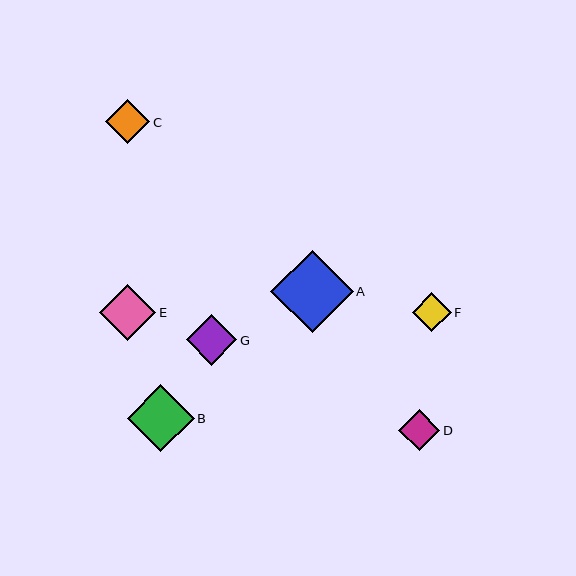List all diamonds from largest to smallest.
From largest to smallest: A, B, E, G, C, D, F.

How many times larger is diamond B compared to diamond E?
Diamond B is approximately 1.2 times the size of diamond E.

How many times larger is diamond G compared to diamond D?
Diamond G is approximately 1.2 times the size of diamond D.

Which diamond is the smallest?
Diamond F is the smallest with a size of approximately 39 pixels.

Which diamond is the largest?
Diamond A is the largest with a size of approximately 82 pixels.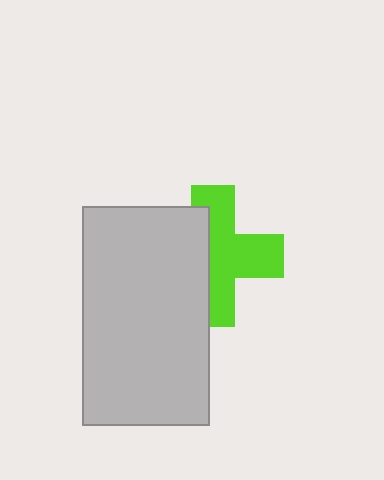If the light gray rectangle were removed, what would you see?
You would see the complete lime cross.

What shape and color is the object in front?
The object in front is a light gray rectangle.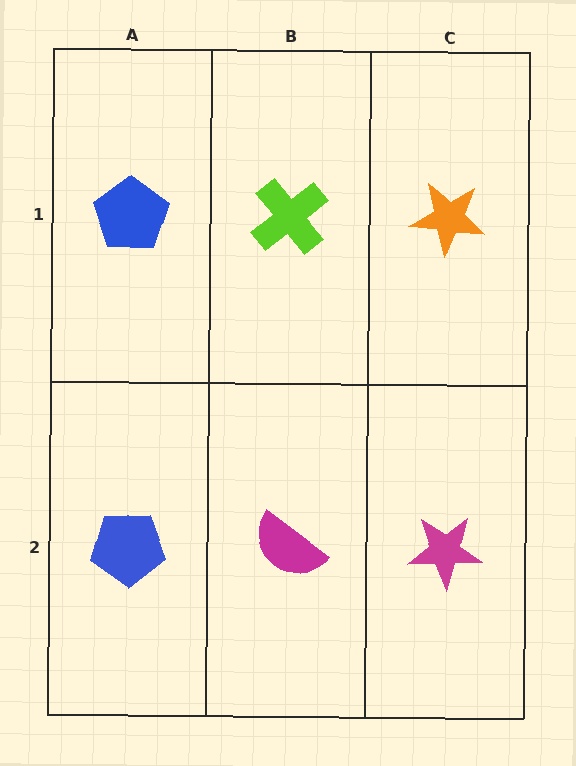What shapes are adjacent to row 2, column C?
An orange star (row 1, column C), a magenta semicircle (row 2, column B).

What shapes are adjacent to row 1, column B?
A magenta semicircle (row 2, column B), a blue pentagon (row 1, column A), an orange star (row 1, column C).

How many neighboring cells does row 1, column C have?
2.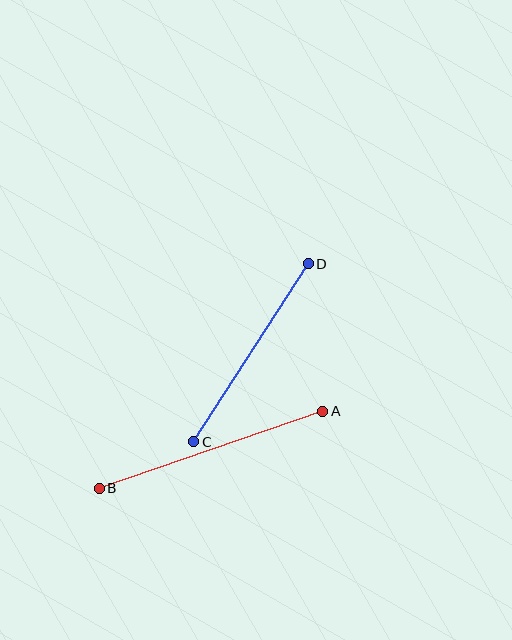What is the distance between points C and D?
The distance is approximately 212 pixels.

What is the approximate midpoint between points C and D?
The midpoint is at approximately (251, 353) pixels.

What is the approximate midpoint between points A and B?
The midpoint is at approximately (211, 450) pixels.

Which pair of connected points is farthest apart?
Points A and B are farthest apart.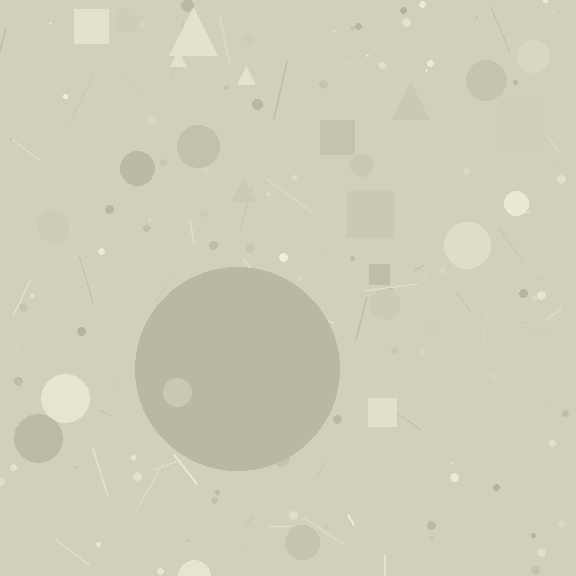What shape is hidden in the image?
A circle is hidden in the image.